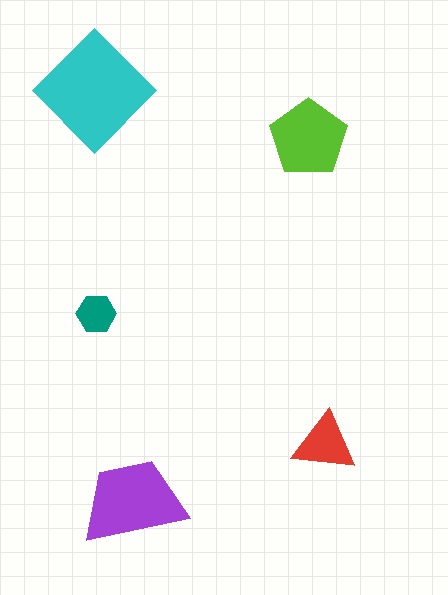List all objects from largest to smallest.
The cyan diamond, the purple trapezoid, the lime pentagon, the red triangle, the teal hexagon.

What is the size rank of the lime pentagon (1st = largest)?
3rd.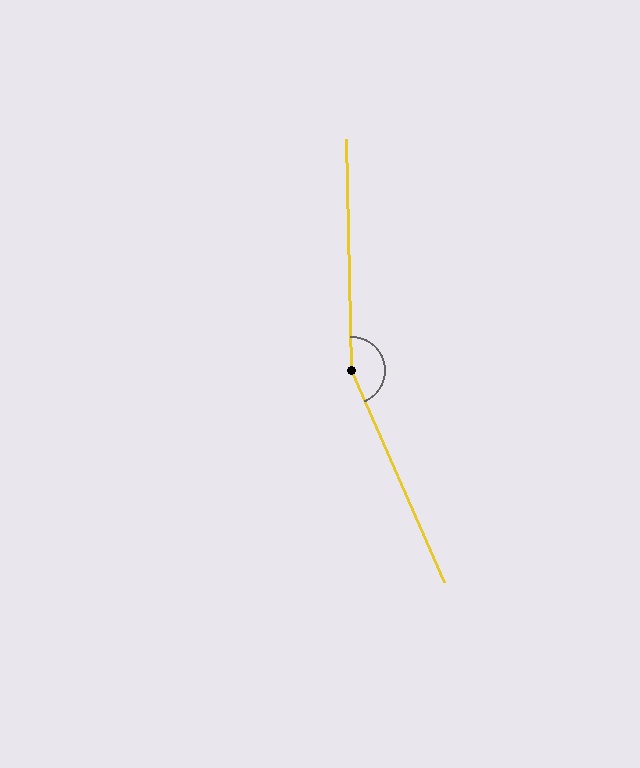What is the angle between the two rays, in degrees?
Approximately 157 degrees.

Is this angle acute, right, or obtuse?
It is obtuse.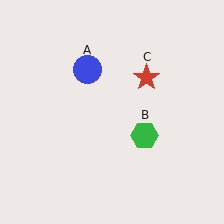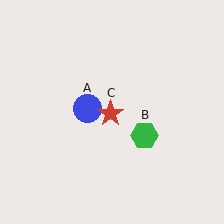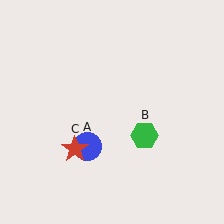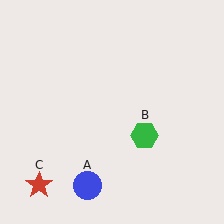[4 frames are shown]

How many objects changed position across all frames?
2 objects changed position: blue circle (object A), red star (object C).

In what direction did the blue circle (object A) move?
The blue circle (object A) moved down.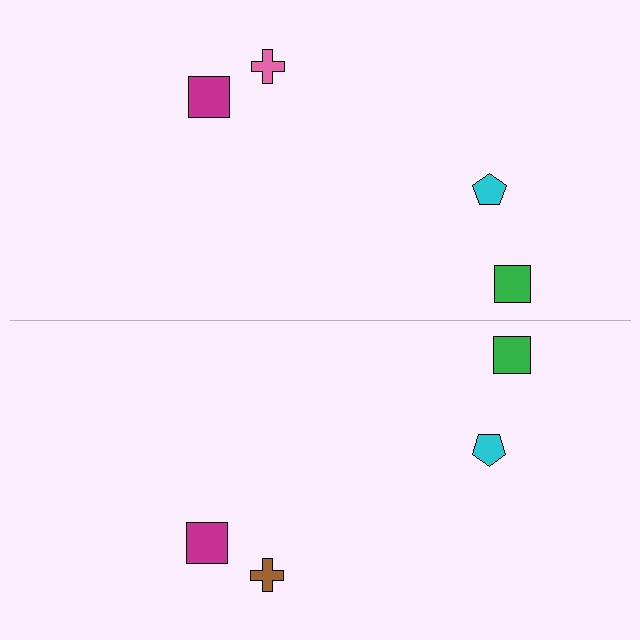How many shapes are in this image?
There are 8 shapes in this image.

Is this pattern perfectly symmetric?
No, the pattern is not perfectly symmetric. The brown cross on the bottom side breaks the symmetry — its mirror counterpart is pink.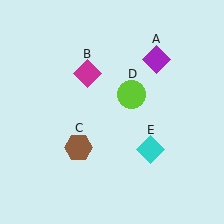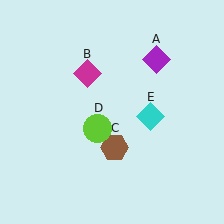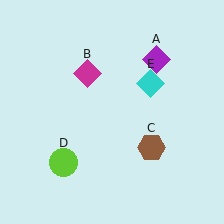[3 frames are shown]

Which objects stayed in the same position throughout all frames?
Purple diamond (object A) and magenta diamond (object B) remained stationary.